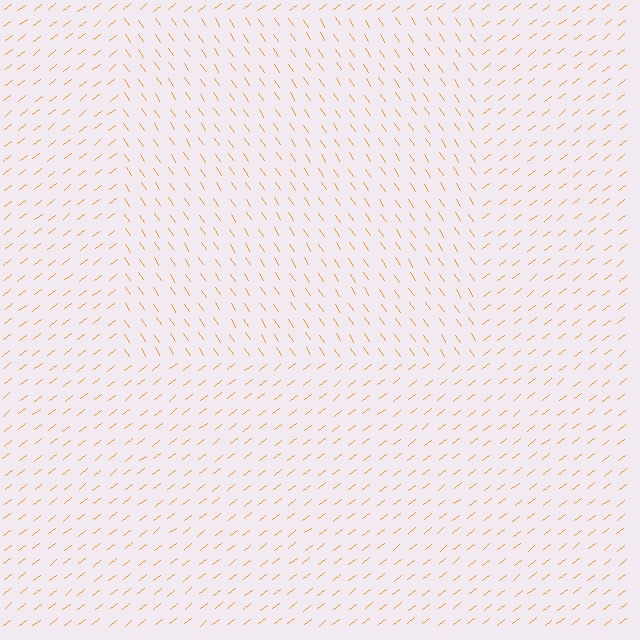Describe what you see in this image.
The image is filled with small orange line segments. A rectangle region in the image has lines oriented differently from the surrounding lines, creating a visible texture boundary.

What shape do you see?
I see a rectangle.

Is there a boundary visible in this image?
Yes, there is a texture boundary formed by a change in line orientation.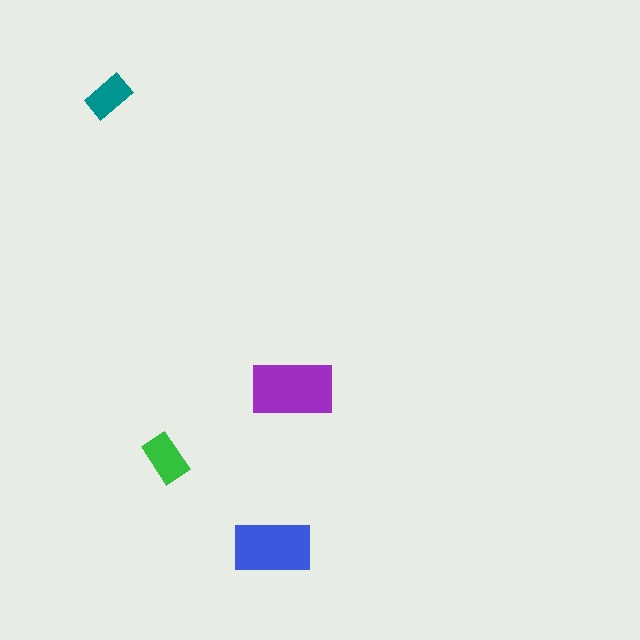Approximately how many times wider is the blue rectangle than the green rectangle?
About 1.5 times wider.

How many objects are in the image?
There are 4 objects in the image.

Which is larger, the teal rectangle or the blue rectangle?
The blue one.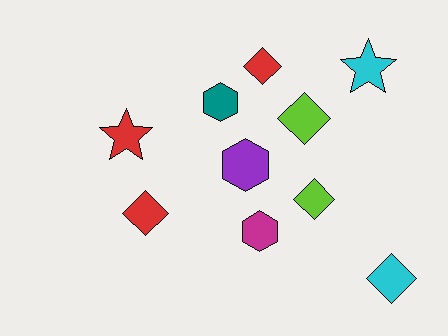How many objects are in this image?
There are 10 objects.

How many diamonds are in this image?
There are 5 diamonds.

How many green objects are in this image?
There are no green objects.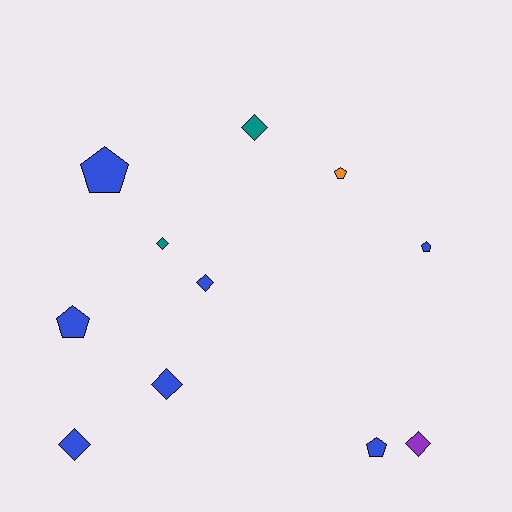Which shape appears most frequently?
Diamond, with 6 objects.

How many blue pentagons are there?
There are 4 blue pentagons.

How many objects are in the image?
There are 11 objects.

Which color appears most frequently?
Blue, with 7 objects.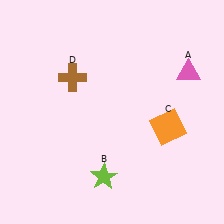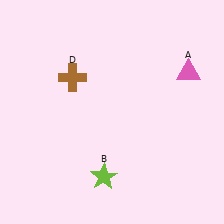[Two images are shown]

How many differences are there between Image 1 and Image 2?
There is 1 difference between the two images.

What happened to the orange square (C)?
The orange square (C) was removed in Image 2. It was in the bottom-right area of Image 1.